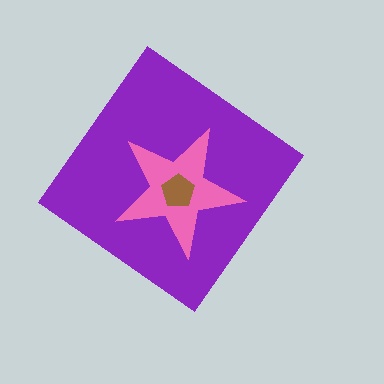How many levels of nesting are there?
3.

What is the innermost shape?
The brown pentagon.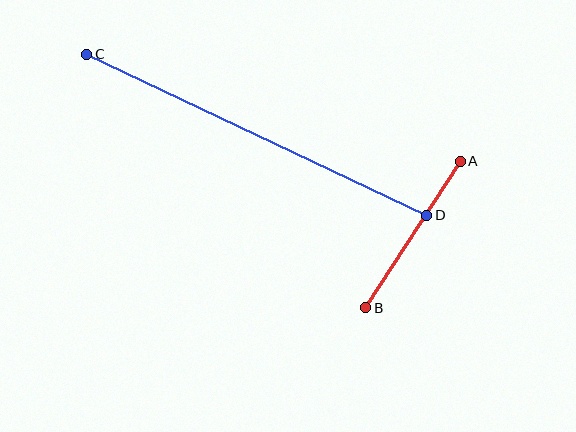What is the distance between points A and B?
The distance is approximately 174 pixels.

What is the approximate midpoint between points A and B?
The midpoint is at approximately (413, 235) pixels.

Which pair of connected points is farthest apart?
Points C and D are farthest apart.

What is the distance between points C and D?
The distance is approximately 376 pixels.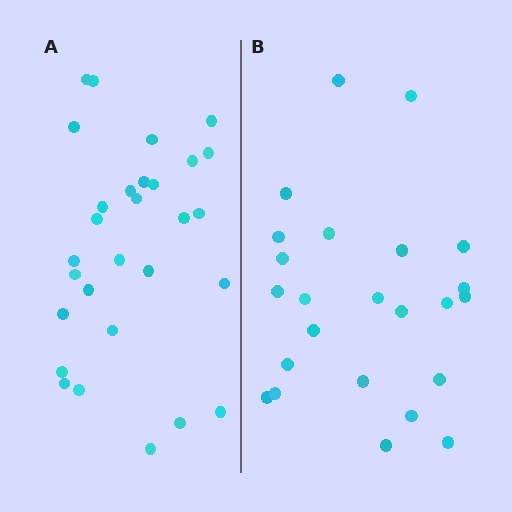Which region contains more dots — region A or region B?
Region A (the left region) has more dots.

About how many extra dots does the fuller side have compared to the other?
Region A has about 5 more dots than region B.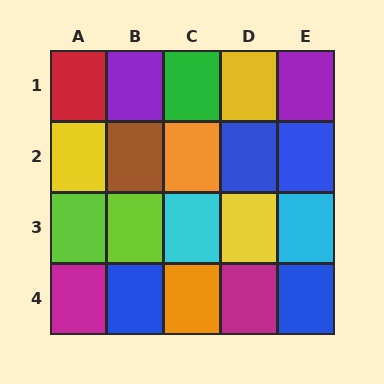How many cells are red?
1 cell is red.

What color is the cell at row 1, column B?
Purple.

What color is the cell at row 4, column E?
Blue.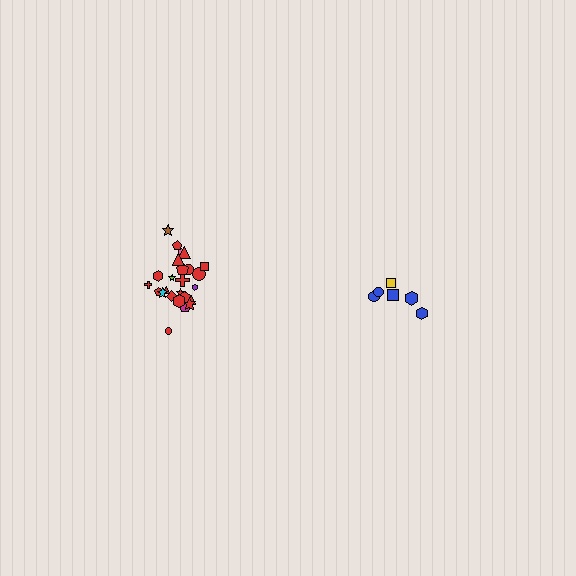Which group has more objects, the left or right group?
The left group.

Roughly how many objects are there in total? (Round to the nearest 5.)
Roughly 30 objects in total.